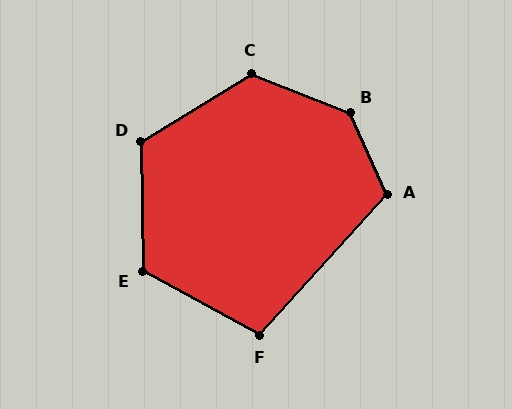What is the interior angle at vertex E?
Approximately 120 degrees (obtuse).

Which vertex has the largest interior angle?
B, at approximately 136 degrees.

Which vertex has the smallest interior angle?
F, at approximately 103 degrees.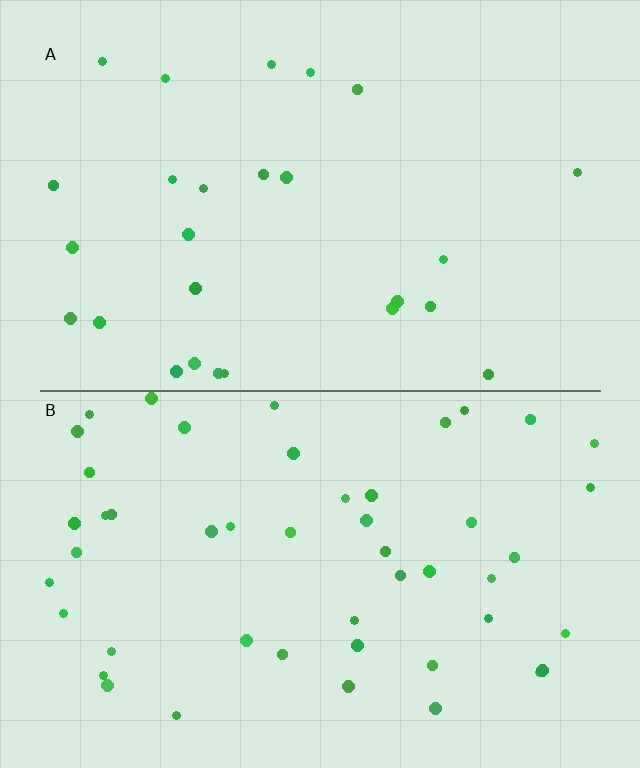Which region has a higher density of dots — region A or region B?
B (the bottom).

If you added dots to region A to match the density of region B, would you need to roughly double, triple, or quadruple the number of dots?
Approximately double.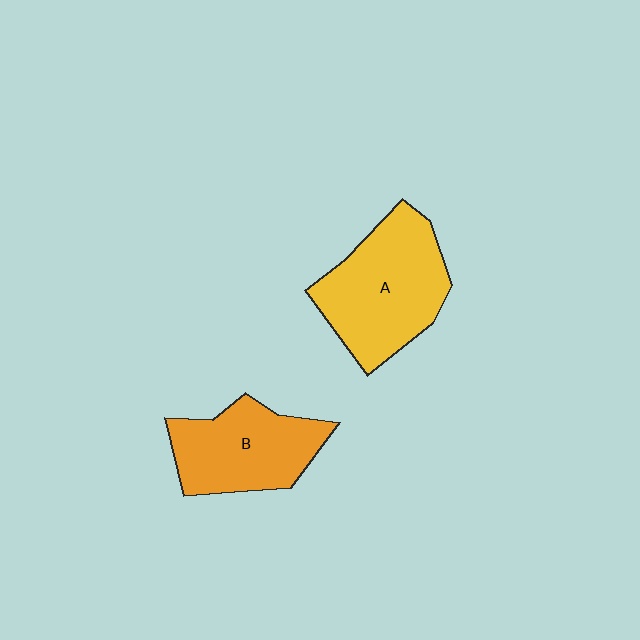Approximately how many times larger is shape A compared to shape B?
Approximately 1.2 times.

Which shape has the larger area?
Shape A (yellow).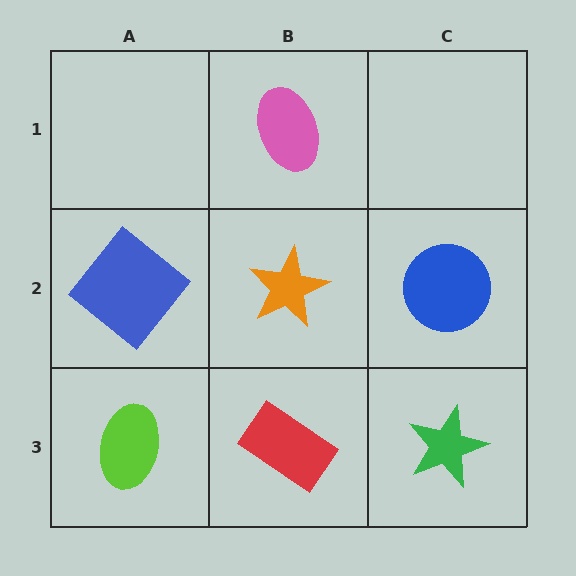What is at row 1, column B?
A pink ellipse.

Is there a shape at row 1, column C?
No, that cell is empty.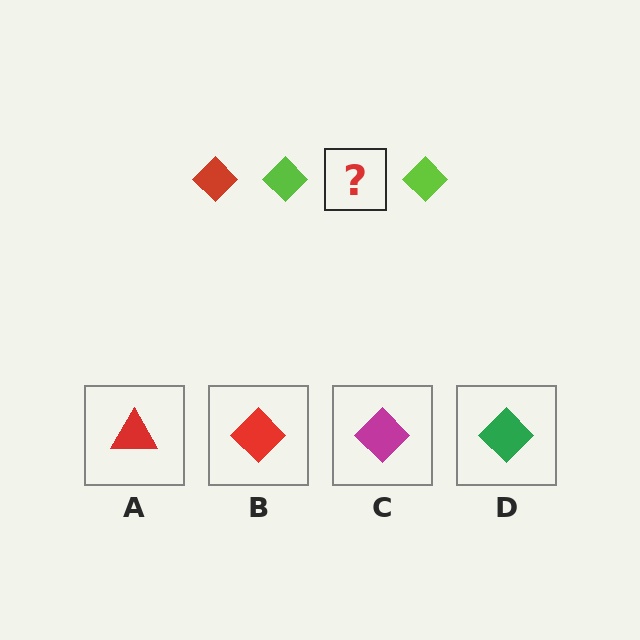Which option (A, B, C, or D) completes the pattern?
B.